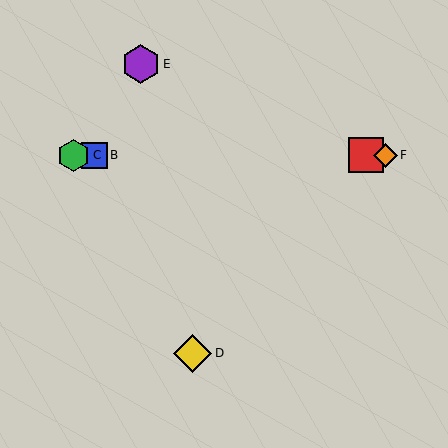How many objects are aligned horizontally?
4 objects (A, B, C, F) are aligned horizontally.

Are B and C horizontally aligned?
Yes, both are at y≈155.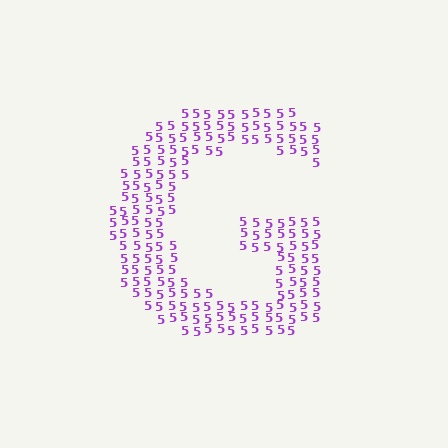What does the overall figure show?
The overall figure shows the letter G.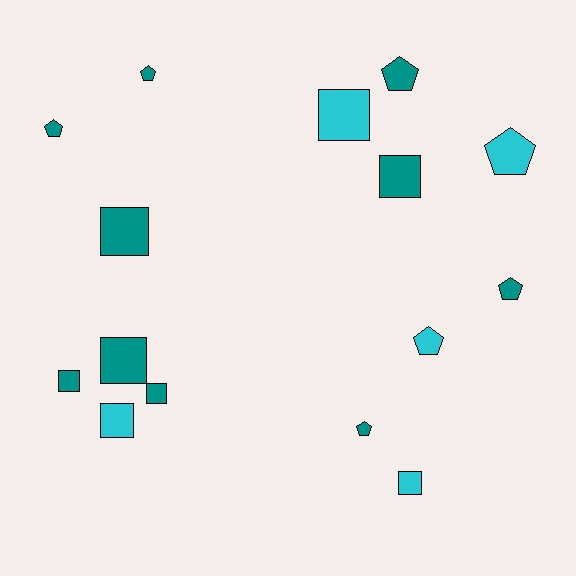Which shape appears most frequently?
Square, with 8 objects.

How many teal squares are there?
There are 5 teal squares.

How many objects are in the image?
There are 15 objects.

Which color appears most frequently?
Teal, with 10 objects.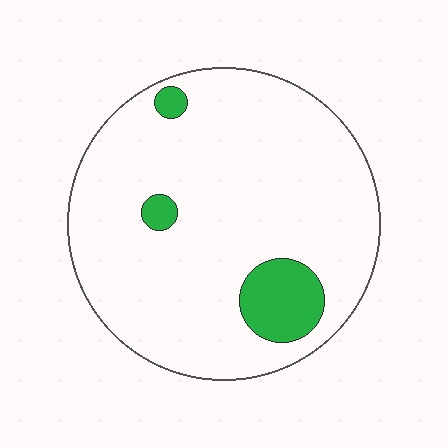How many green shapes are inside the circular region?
3.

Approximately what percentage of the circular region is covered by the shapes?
Approximately 10%.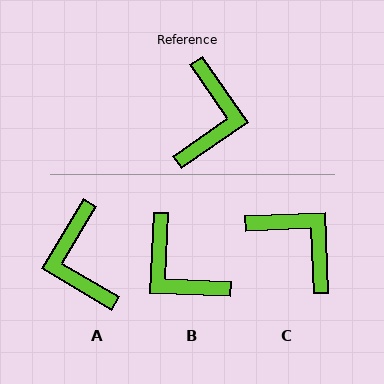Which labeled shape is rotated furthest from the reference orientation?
A, about 155 degrees away.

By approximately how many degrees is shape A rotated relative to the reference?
Approximately 155 degrees clockwise.